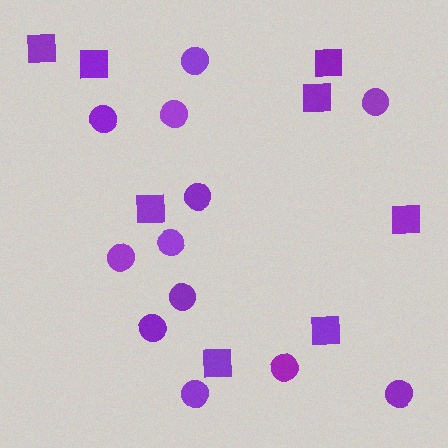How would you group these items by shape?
There are 2 groups: one group of circles (12) and one group of squares (8).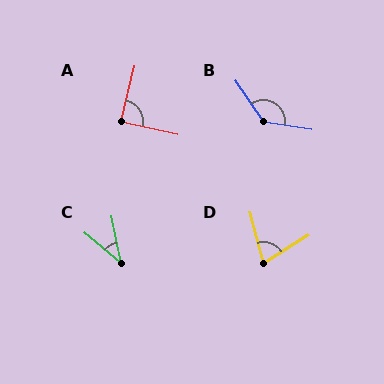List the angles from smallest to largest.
C (38°), D (73°), A (89°), B (133°).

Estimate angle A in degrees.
Approximately 89 degrees.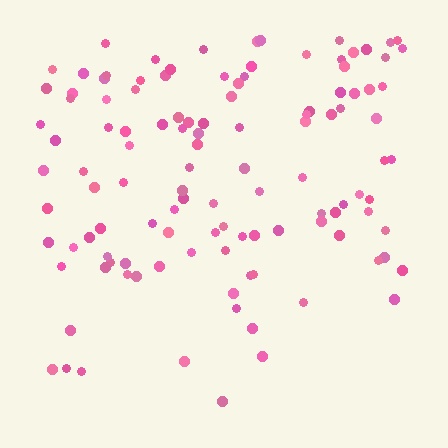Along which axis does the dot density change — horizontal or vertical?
Vertical.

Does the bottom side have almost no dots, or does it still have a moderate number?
Still a moderate number, just noticeably fewer than the top.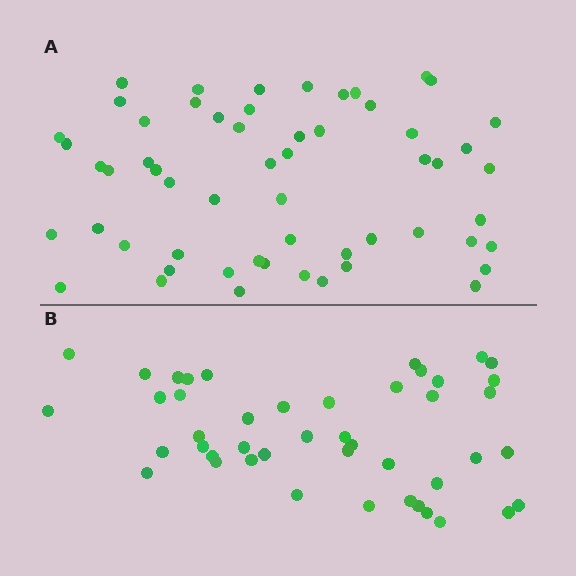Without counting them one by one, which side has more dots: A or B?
Region A (the top region) has more dots.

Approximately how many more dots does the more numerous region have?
Region A has roughly 12 or so more dots than region B.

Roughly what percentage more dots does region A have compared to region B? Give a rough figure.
About 25% more.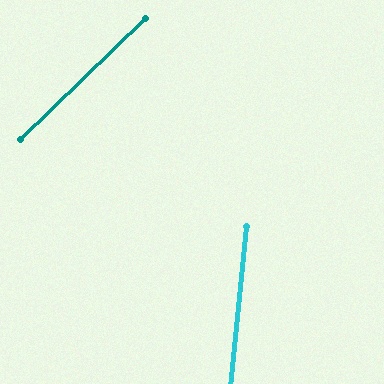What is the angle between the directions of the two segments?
Approximately 40 degrees.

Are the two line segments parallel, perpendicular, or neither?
Neither parallel nor perpendicular — they differ by about 40°.